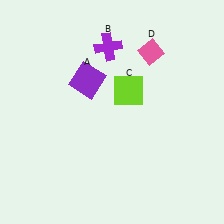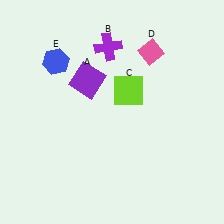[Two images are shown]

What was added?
A blue hexagon (E) was added in Image 2.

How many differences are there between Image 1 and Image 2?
There is 1 difference between the two images.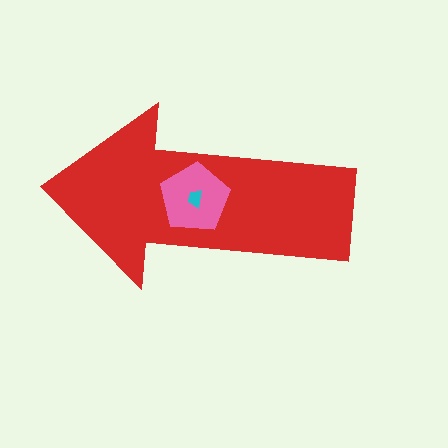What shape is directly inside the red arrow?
The pink pentagon.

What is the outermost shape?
The red arrow.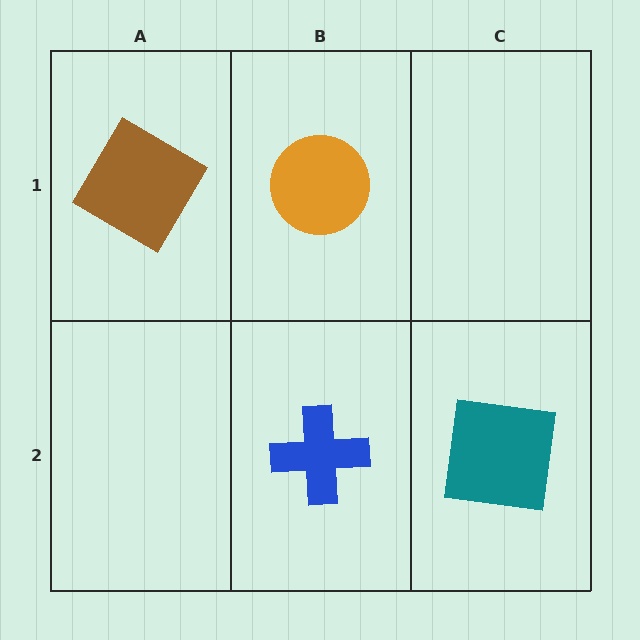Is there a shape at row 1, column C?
No, that cell is empty.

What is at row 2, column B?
A blue cross.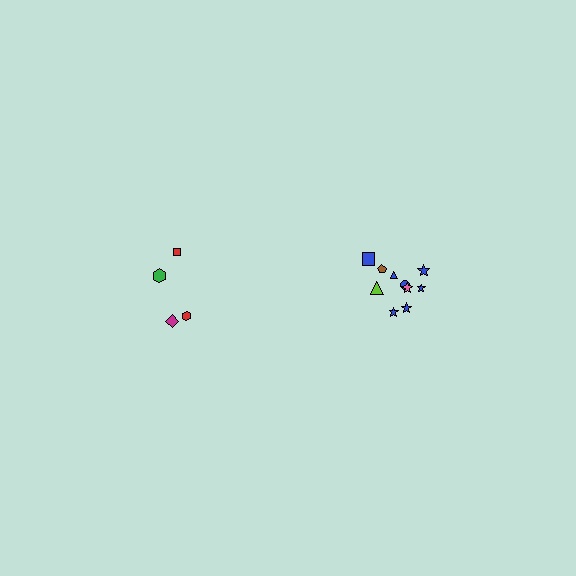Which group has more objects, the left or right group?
The right group.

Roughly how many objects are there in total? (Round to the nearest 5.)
Roughly 15 objects in total.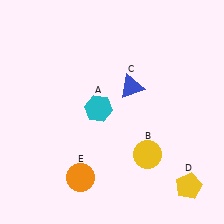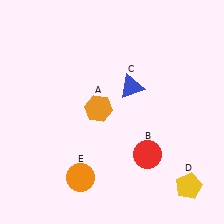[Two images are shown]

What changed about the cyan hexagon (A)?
In Image 1, A is cyan. In Image 2, it changed to orange.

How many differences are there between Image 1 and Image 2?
There are 2 differences between the two images.